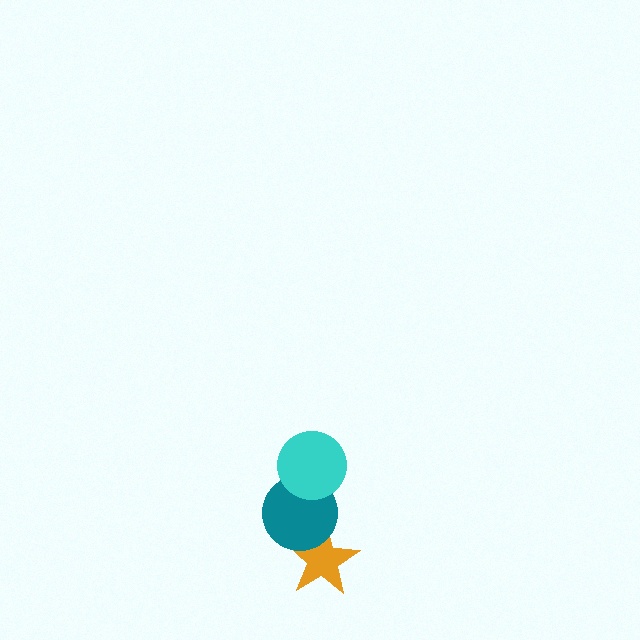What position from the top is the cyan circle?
The cyan circle is 1st from the top.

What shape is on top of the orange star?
The teal circle is on top of the orange star.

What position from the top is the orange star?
The orange star is 3rd from the top.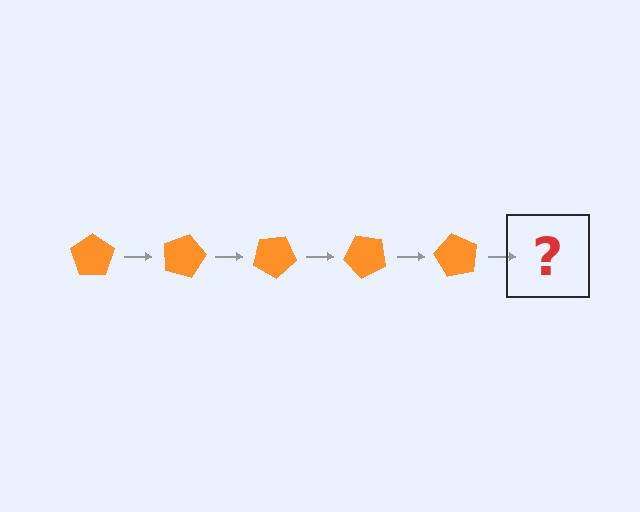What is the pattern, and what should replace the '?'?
The pattern is that the pentagon rotates 15 degrees each step. The '?' should be an orange pentagon rotated 75 degrees.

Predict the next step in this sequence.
The next step is an orange pentagon rotated 75 degrees.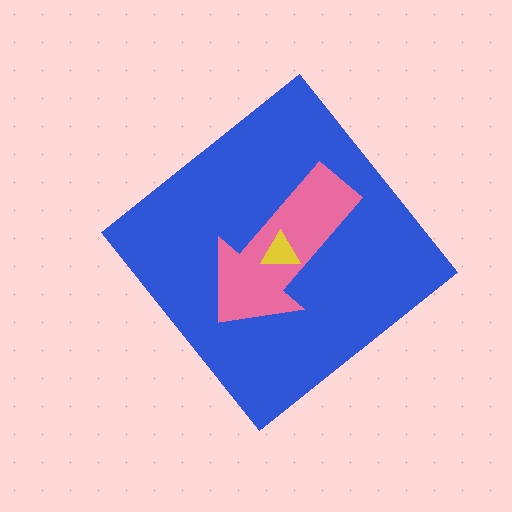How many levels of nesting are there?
3.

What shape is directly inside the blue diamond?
The pink arrow.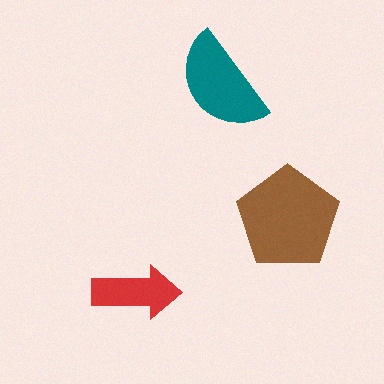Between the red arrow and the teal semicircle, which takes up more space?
The teal semicircle.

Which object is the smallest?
The red arrow.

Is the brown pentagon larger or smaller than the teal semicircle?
Larger.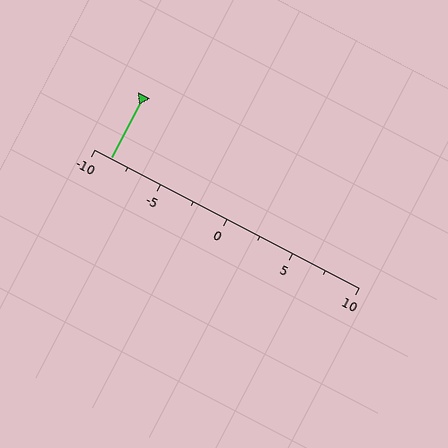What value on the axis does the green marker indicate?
The marker indicates approximately -8.8.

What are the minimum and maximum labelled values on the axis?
The axis runs from -10 to 10.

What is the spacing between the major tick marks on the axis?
The major ticks are spaced 5 apart.